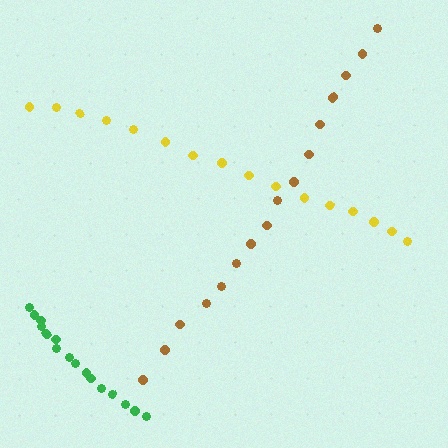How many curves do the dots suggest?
There are 3 distinct paths.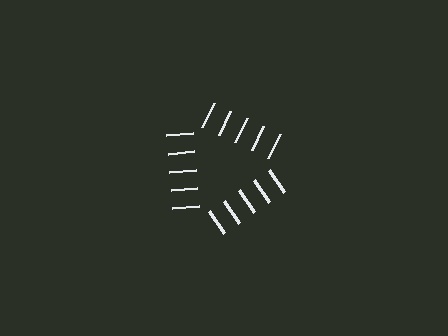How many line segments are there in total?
15 — 5 along each of the 3 edges.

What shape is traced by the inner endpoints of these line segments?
An illusory triangle — the line segments terminate on its edges but no continuous stroke is drawn.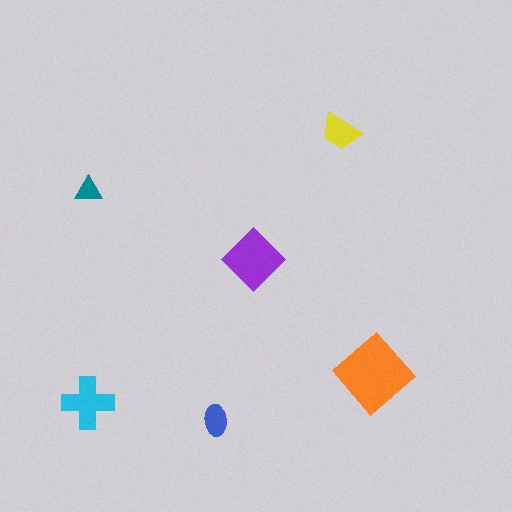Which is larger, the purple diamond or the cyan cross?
The purple diamond.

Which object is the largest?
The orange diamond.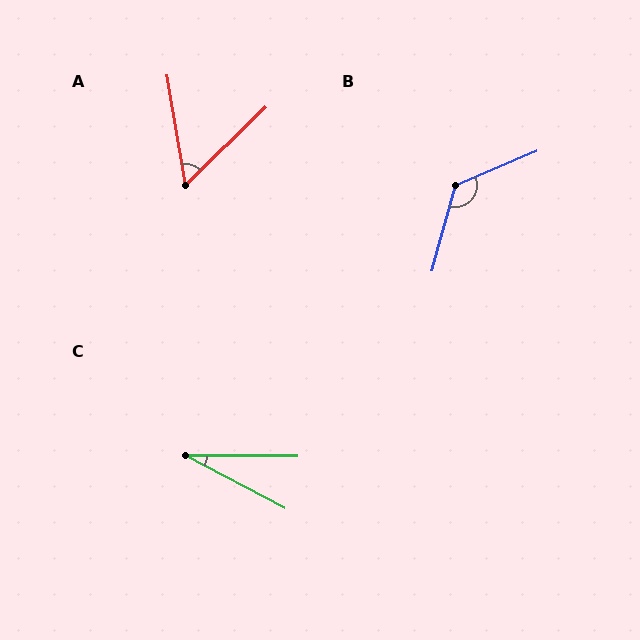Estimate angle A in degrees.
Approximately 55 degrees.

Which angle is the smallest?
C, at approximately 27 degrees.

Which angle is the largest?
B, at approximately 128 degrees.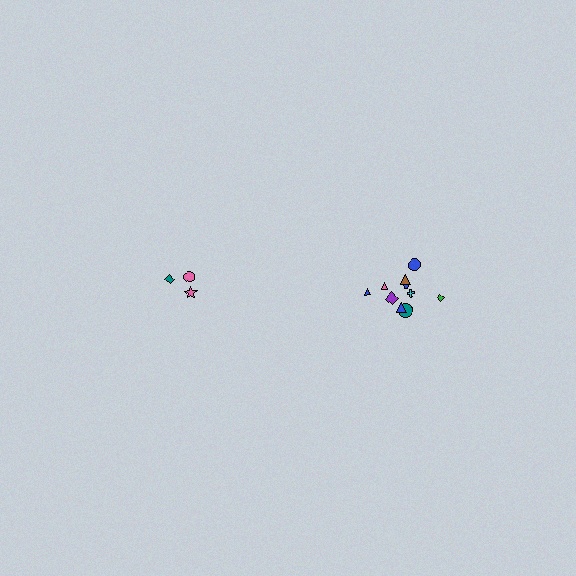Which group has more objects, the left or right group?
The right group.